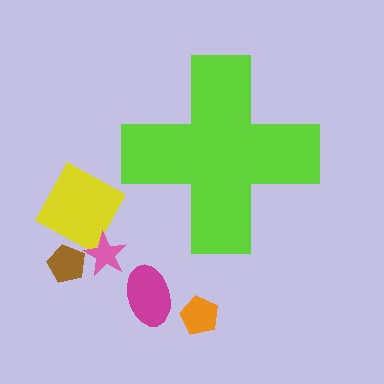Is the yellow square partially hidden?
No, the yellow square is fully visible.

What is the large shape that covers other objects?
A lime cross.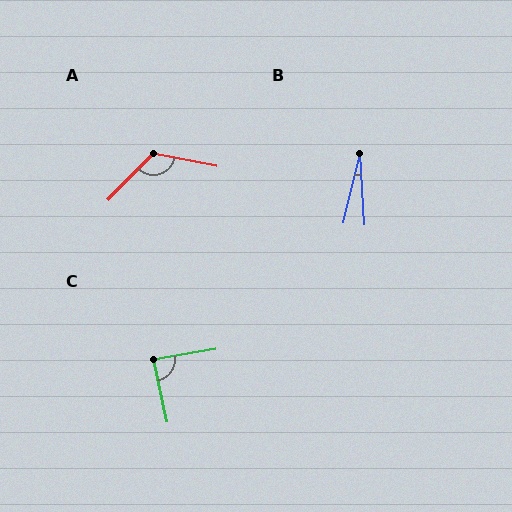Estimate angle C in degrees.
Approximately 88 degrees.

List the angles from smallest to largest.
B (17°), C (88°), A (123°).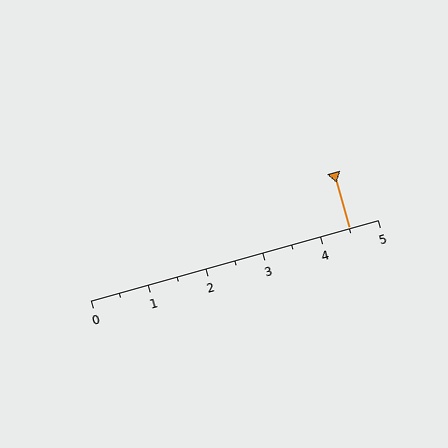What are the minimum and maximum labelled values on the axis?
The axis runs from 0 to 5.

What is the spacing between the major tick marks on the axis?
The major ticks are spaced 1 apart.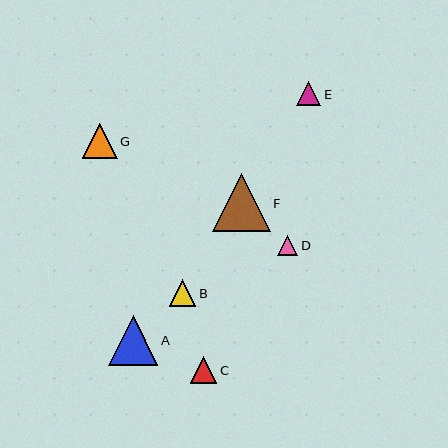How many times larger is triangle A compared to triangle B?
Triangle A is approximately 1.9 times the size of triangle B.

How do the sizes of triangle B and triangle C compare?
Triangle B and triangle C are approximately the same size.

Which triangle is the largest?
Triangle F is the largest with a size of approximately 58 pixels.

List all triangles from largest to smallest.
From largest to smallest: F, A, G, B, C, E, D.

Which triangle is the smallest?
Triangle D is the smallest with a size of approximately 20 pixels.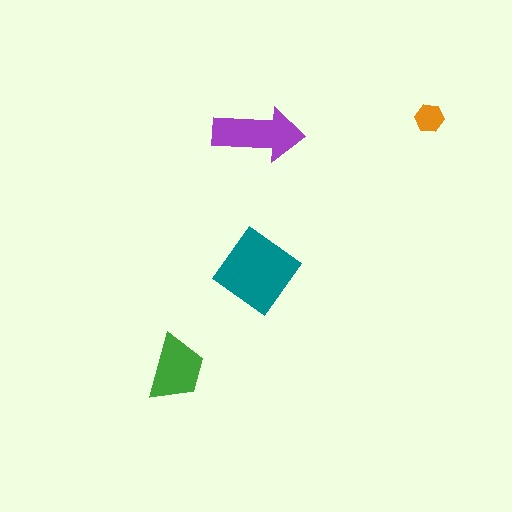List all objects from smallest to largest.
The orange hexagon, the green trapezoid, the purple arrow, the teal diamond.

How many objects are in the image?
There are 4 objects in the image.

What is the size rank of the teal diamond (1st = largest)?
1st.